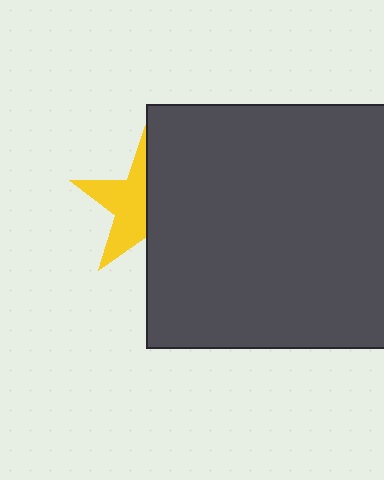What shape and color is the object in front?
The object in front is a dark gray square.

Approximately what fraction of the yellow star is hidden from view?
Roughly 51% of the yellow star is hidden behind the dark gray square.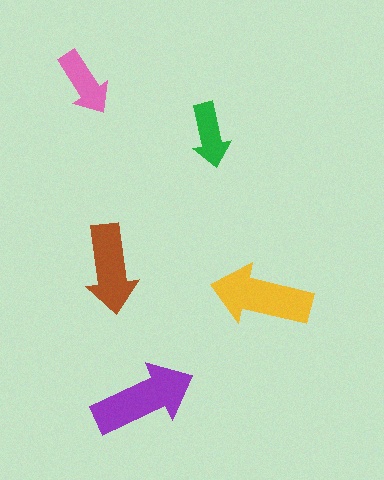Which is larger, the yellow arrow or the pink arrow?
The yellow one.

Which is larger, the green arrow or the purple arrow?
The purple one.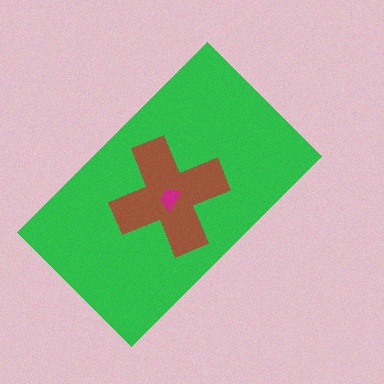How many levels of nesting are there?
3.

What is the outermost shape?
The green rectangle.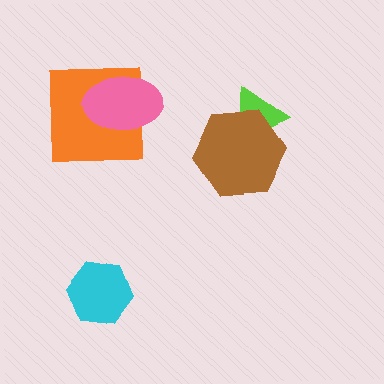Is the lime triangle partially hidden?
Yes, it is partially covered by another shape.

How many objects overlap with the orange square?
1 object overlaps with the orange square.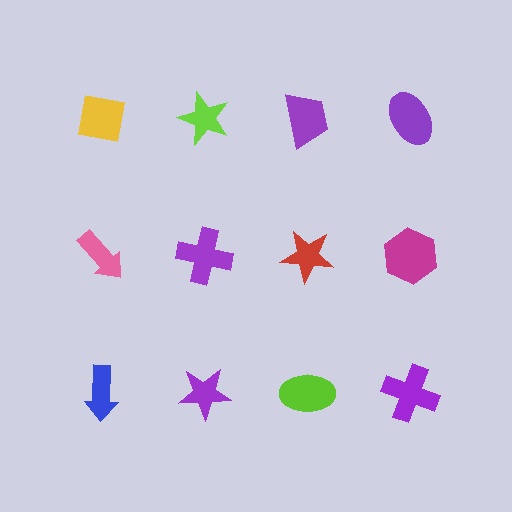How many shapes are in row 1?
4 shapes.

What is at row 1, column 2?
A lime star.